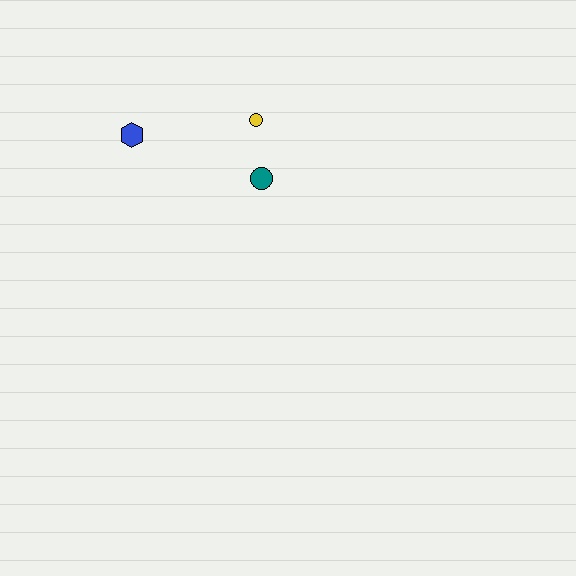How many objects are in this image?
There are 3 objects.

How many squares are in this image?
There are no squares.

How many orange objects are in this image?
There are no orange objects.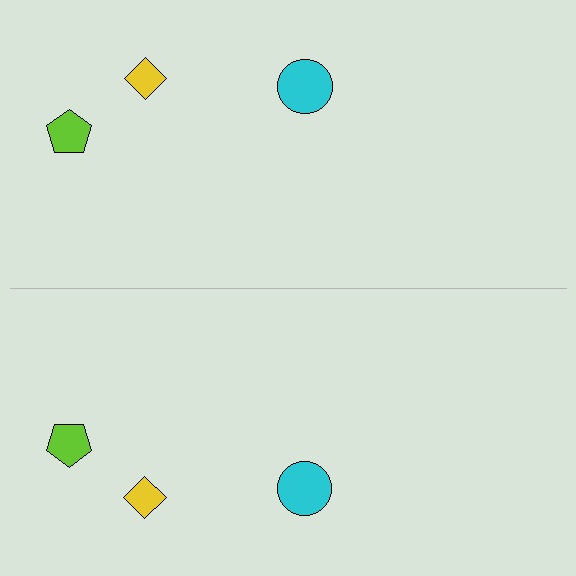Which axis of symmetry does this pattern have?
The pattern has a horizontal axis of symmetry running through the center of the image.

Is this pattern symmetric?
Yes, this pattern has bilateral (reflection) symmetry.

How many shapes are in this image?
There are 6 shapes in this image.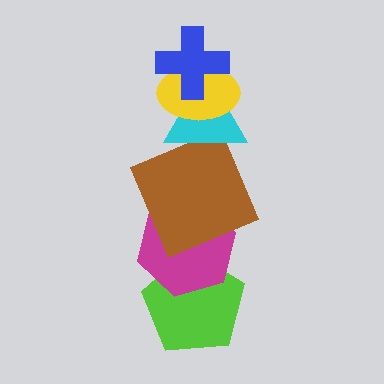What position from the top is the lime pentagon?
The lime pentagon is 6th from the top.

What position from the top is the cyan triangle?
The cyan triangle is 3rd from the top.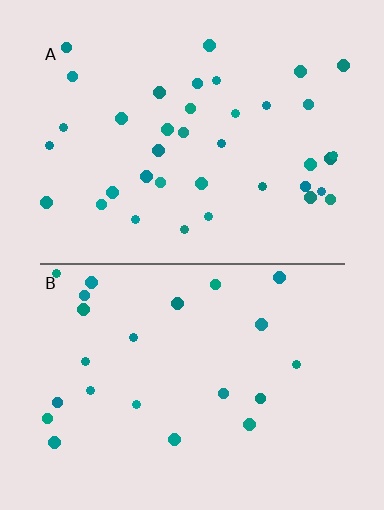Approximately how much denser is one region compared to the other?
Approximately 1.7× — region A over region B.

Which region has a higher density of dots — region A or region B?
A (the top).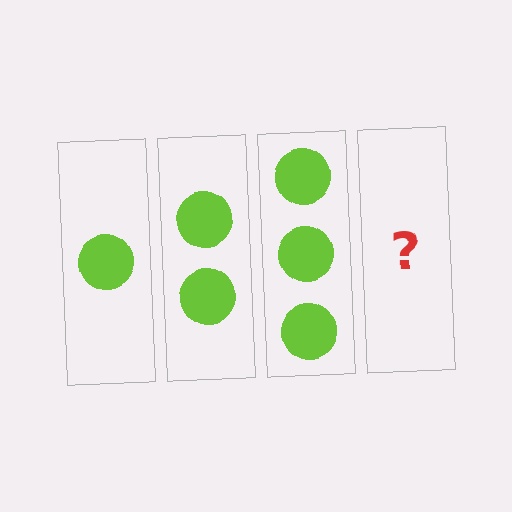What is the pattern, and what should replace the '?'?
The pattern is that each step adds one more circle. The '?' should be 4 circles.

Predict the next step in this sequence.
The next step is 4 circles.